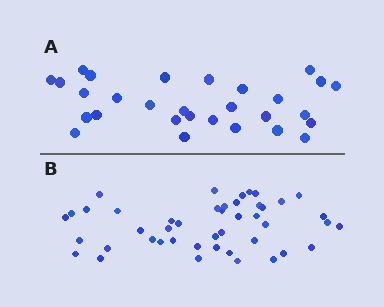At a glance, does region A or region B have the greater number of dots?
Region B (the bottom region) has more dots.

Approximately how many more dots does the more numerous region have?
Region B has approximately 15 more dots than region A.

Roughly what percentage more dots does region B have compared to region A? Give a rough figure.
About 55% more.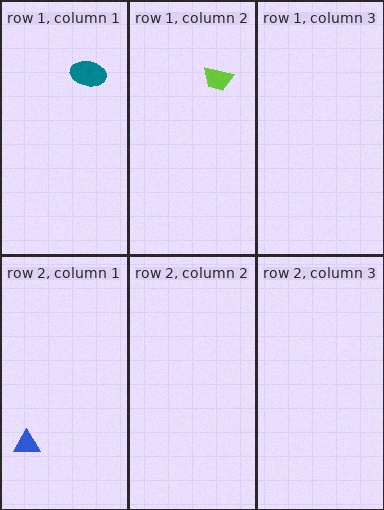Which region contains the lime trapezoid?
The row 1, column 2 region.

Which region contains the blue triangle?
The row 2, column 1 region.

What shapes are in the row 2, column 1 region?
The blue triangle.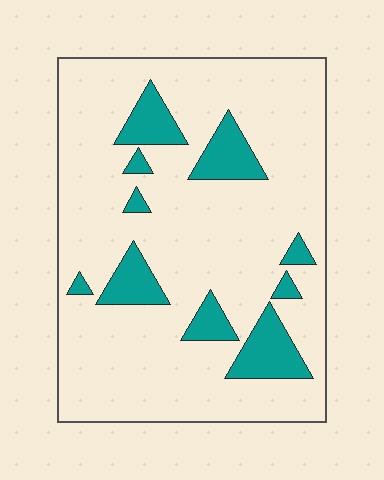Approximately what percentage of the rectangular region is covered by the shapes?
Approximately 15%.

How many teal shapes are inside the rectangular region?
10.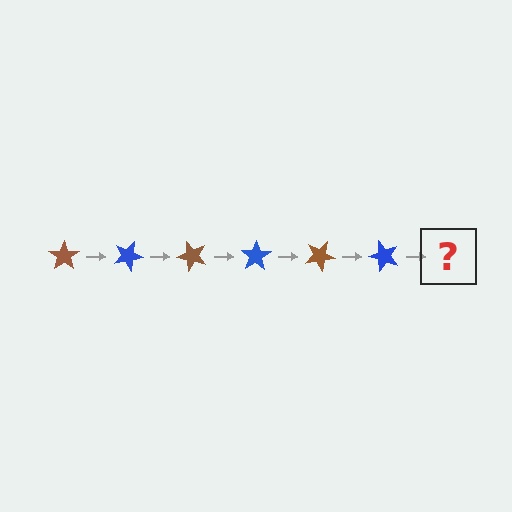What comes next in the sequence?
The next element should be a brown star, rotated 150 degrees from the start.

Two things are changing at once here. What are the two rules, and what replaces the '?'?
The two rules are that it rotates 25 degrees each step and the color cycles through brown and blue. The '?' should be a brown star, rotated 150 degrees from the start.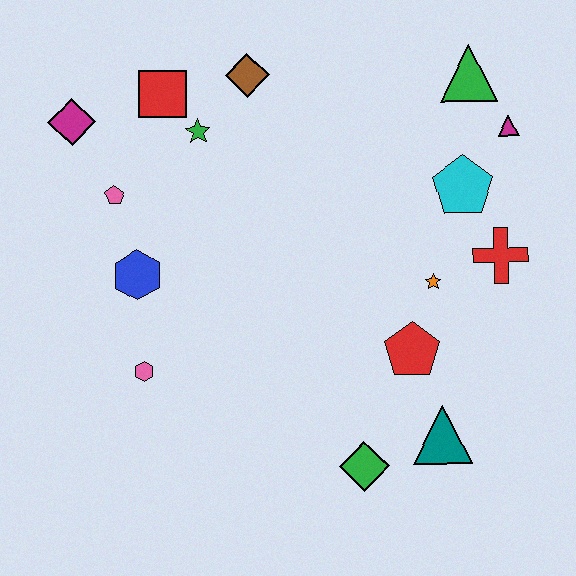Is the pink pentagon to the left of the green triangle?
Yes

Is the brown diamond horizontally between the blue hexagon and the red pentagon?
Yes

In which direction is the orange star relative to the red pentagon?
The orange star is above the red pentagon.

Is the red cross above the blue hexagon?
Yes